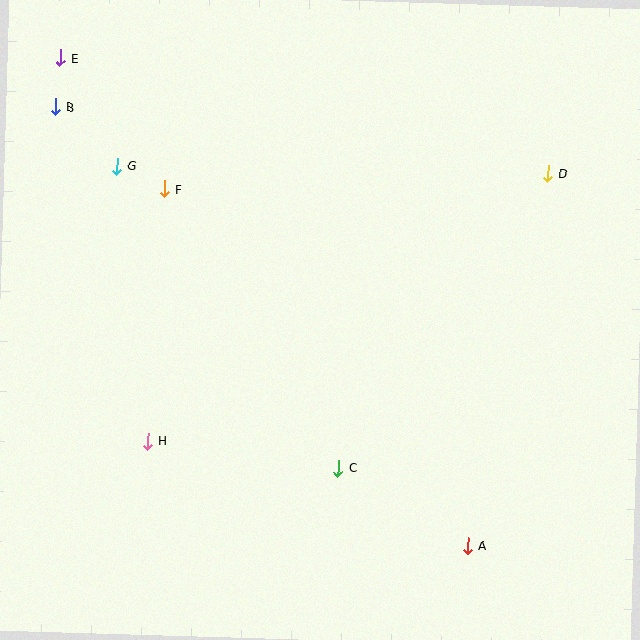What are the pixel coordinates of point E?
Point E is at (61, 58).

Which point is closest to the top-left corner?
Point E is closest to the top-left corner.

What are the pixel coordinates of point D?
Point D is at (548, 174).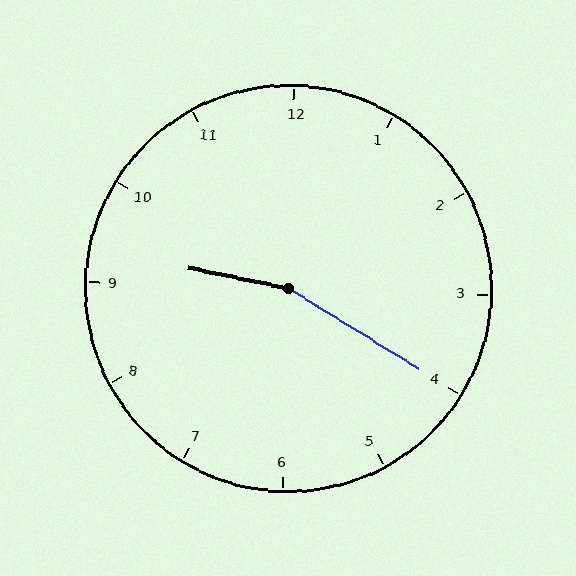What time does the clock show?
9:20.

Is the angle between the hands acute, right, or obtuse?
It is obtuse.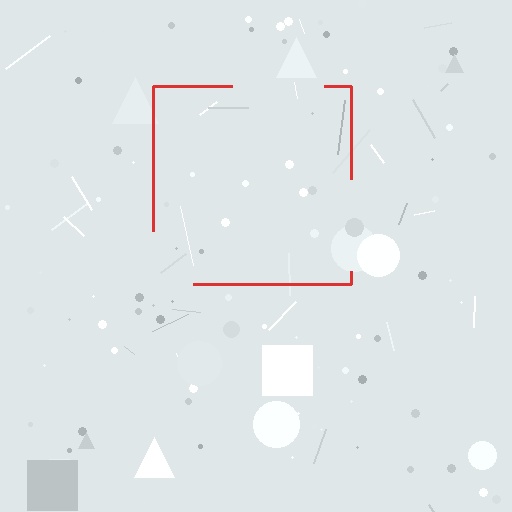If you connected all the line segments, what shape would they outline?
They would outline a square.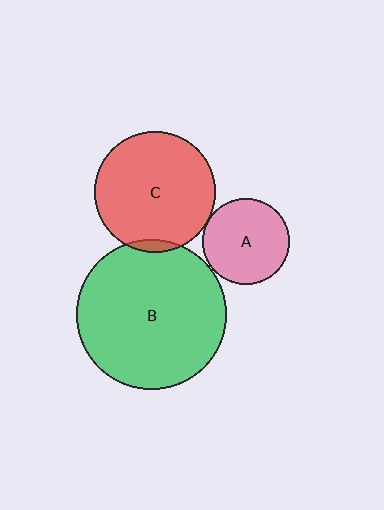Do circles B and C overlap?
Yes.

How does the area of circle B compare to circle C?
Approximately 1.5 times.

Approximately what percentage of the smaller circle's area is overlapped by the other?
Approximately 5%.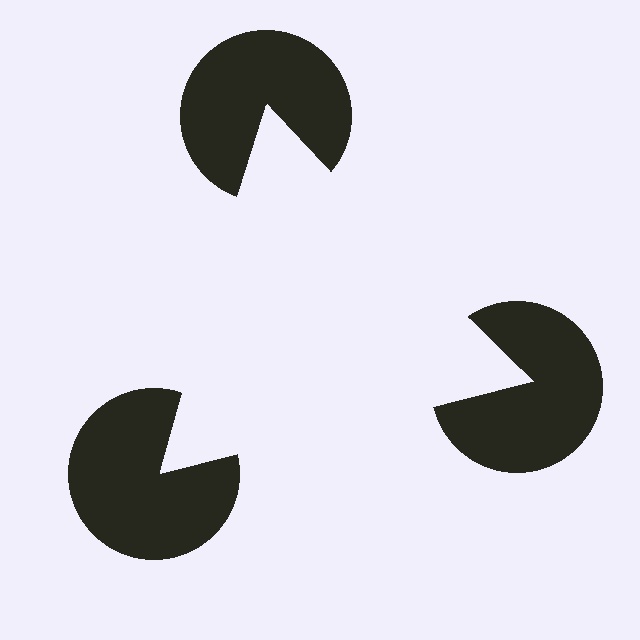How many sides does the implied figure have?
3 sides.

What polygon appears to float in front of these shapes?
An illusory triangle — its edges are inferred from the aligned wedge cuts in the pac-man discs, not physically drawn.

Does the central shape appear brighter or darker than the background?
It typically appears slightly brighter than the background, even though no actual brightness change is drawn.